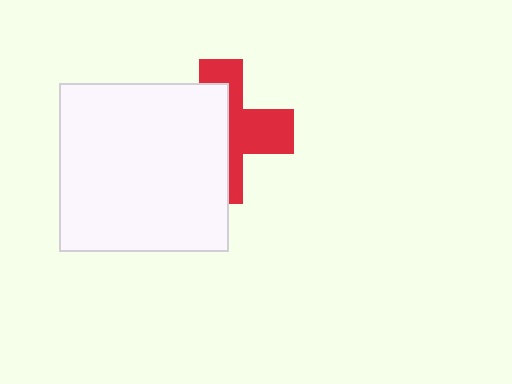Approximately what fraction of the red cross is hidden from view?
Roughly 54% of the red cross is hidden behind the white square.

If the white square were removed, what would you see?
You would see the complete red cross.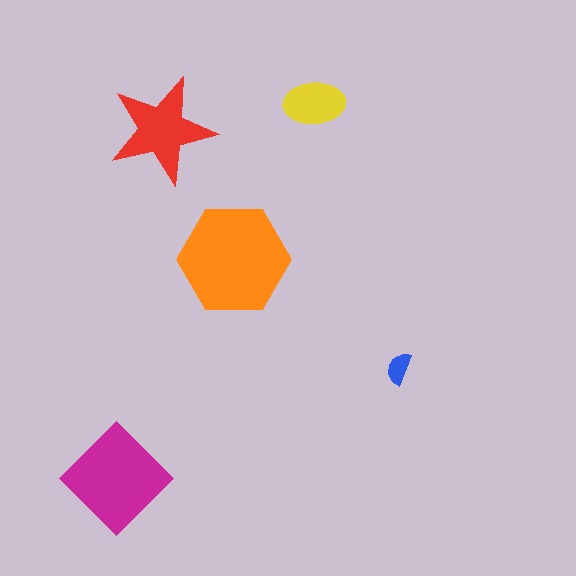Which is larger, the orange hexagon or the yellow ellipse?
The orange hexagon.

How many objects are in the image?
There are 5 objects in the image.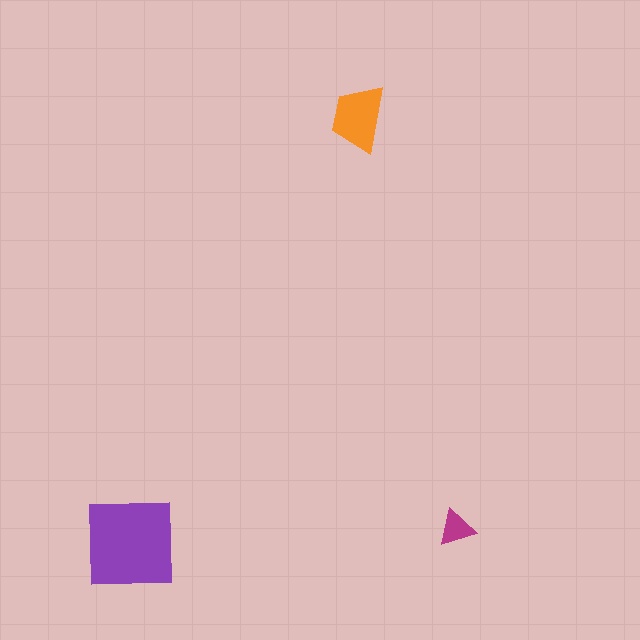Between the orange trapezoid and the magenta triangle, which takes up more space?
The orange trapezoid.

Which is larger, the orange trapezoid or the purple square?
The purple square.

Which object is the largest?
The purple square.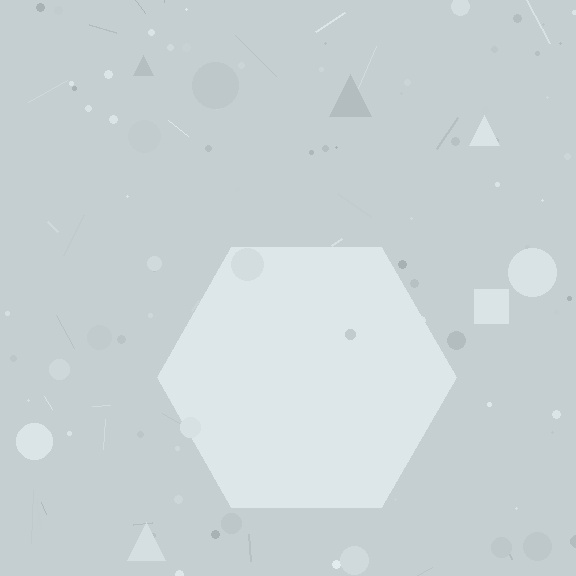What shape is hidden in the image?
A hexagon is hidden in the image.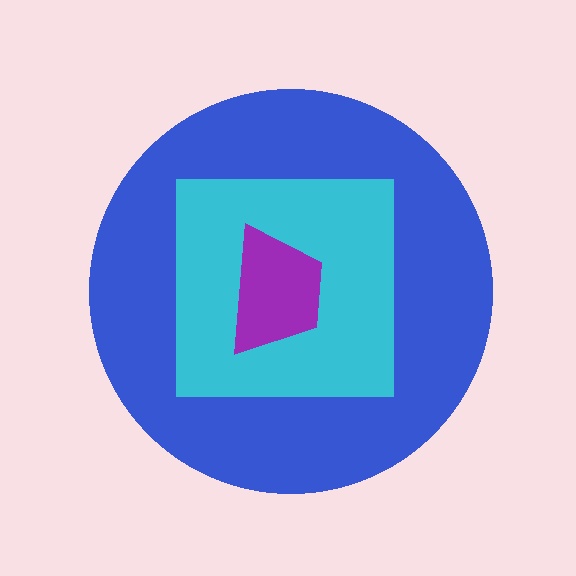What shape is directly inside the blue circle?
The cyan square.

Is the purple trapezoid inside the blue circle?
Yes.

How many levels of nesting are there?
3.